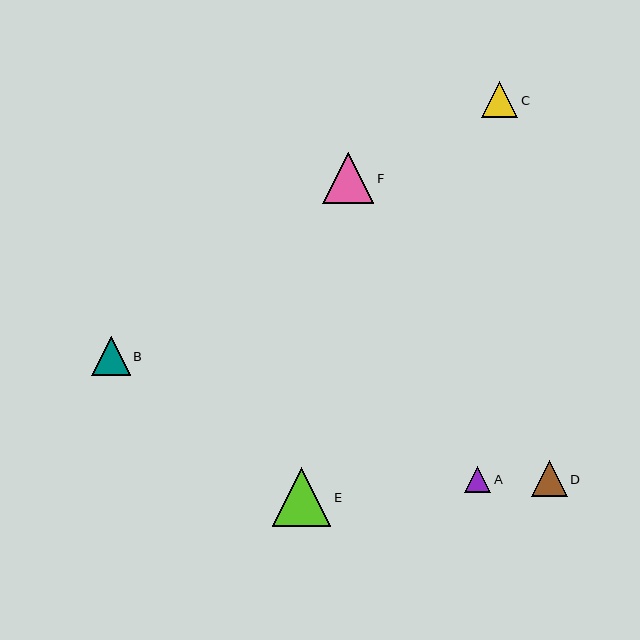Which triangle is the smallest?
Triangle A is the smallest with a size of approximately 27 pixels.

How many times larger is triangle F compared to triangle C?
Triangle F is approximately 1.4 times the size of triangle C.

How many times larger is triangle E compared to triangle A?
Triangle E is approximately 2.2 times the size of triangle A.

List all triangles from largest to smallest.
From largest to smallest: E, F, B, C, D, A.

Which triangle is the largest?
Triangle E is the largest with a size of approximately 58 pixels.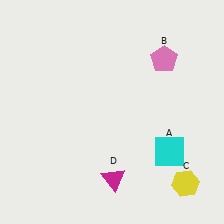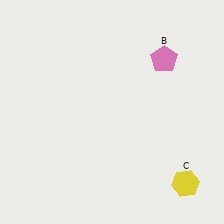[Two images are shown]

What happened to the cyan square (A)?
The cyan square (A) was removed in Image 2. It was in the bottom-right area of Image 1.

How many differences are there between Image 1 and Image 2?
There are 2 differences between the two images.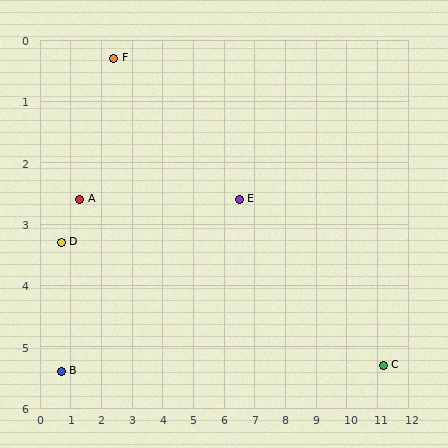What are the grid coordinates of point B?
Point B is at approximately (0.7, 5.4).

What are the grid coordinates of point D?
Point D is at approximately (0.7, 3.3).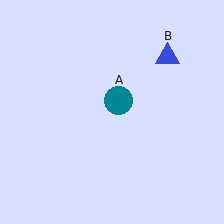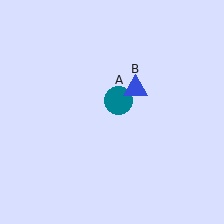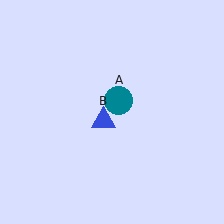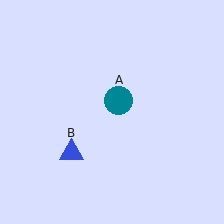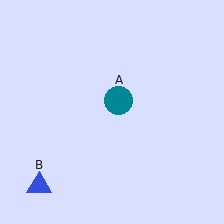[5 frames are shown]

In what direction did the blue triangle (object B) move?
The blue triangle (object B) moved down and to the left.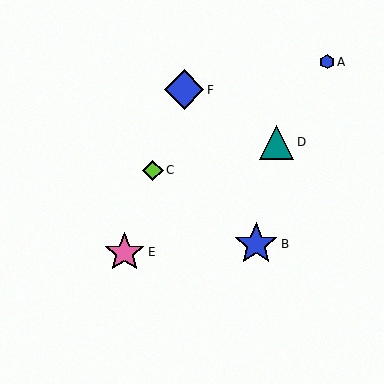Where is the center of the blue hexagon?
The center of the blue hexagon is at (327, 62).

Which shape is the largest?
The blue star (labeled B) is the largest.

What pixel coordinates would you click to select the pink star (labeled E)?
Click at (125, 252) to select the pink star E.